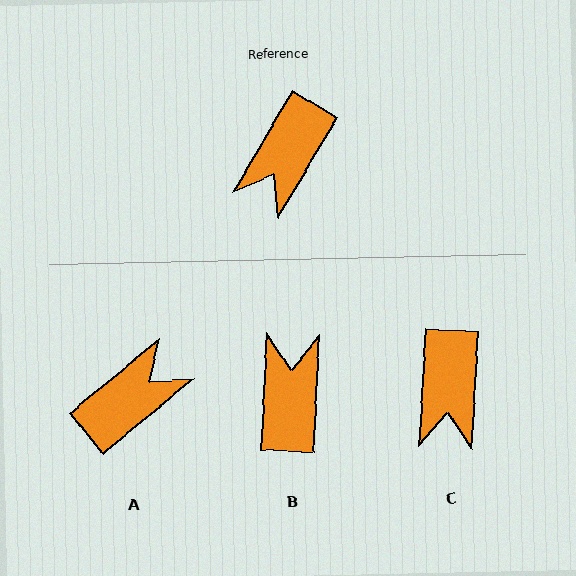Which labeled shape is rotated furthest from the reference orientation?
A, about 160 degrees away.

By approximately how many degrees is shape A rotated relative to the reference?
Approximately 160 degrees counter-clockwise.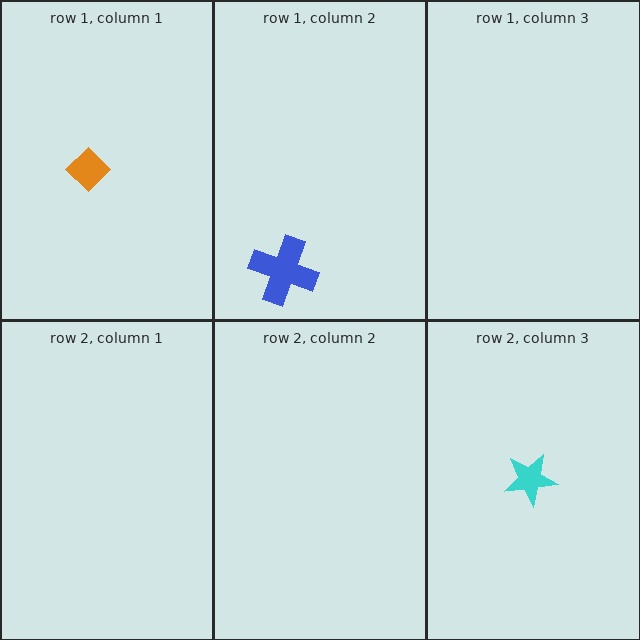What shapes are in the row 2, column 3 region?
The cyan star.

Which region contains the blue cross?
The row 1, column 2 region.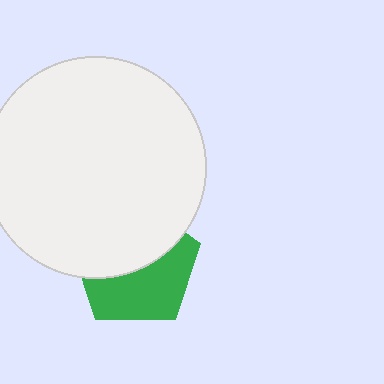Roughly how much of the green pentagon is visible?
About half of it is visible (roughly 49%).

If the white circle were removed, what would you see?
You would see the complete green pentagon.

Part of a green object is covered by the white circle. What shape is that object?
It is a pentagon.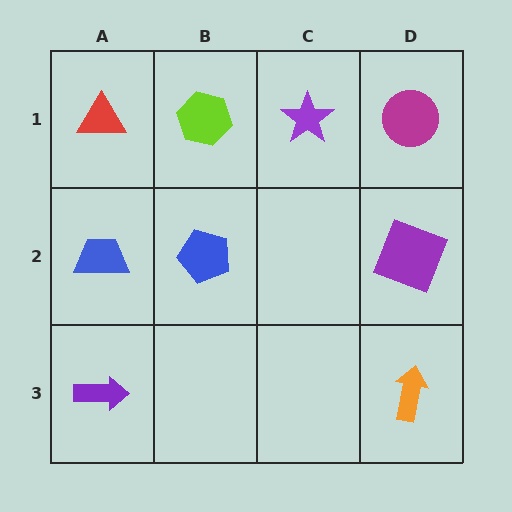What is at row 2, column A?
A blue trapezoid.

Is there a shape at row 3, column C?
No, that cell is empty.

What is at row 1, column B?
A lime hexagon.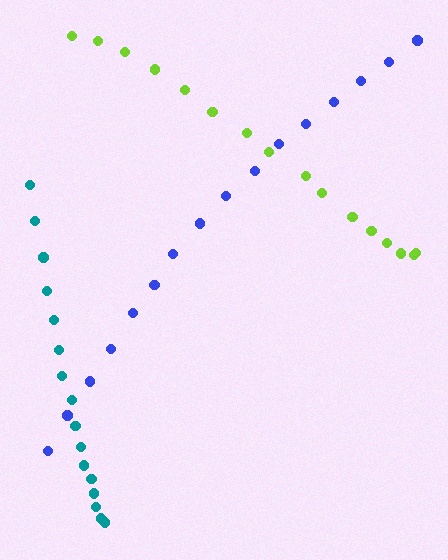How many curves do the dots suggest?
There are 3 distinct paths.